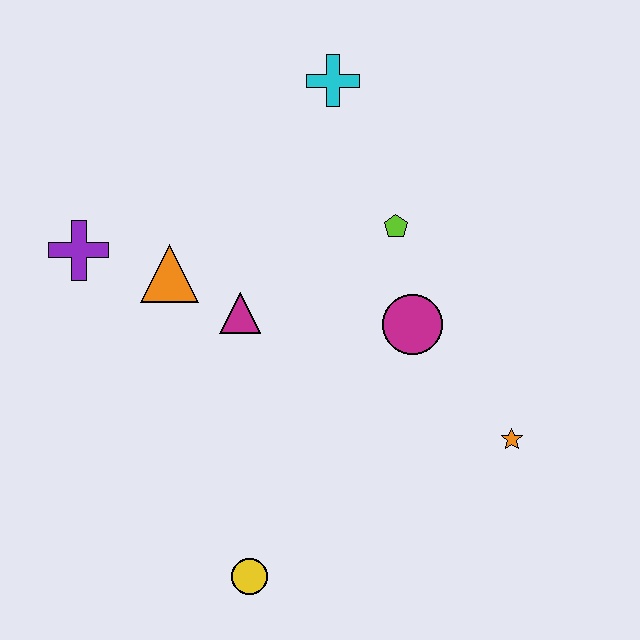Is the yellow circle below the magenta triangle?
Yes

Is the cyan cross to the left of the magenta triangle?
No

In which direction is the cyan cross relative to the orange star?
The cyan cross is above the orange star.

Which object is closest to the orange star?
The magenta circle is closest to the orange star.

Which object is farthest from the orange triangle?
The orange star is farthest from the orange triangle.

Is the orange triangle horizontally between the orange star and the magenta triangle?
No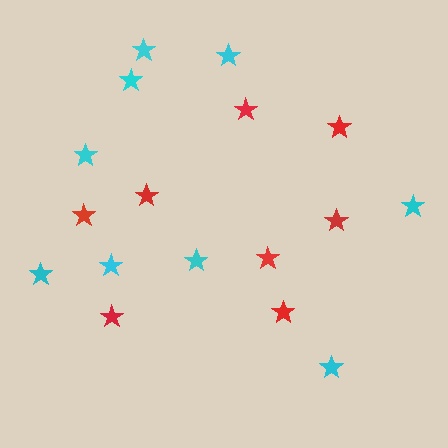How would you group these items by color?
There are 2 groups: one group of red stars (8) and one group of cyan stars (9).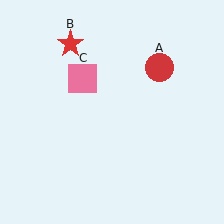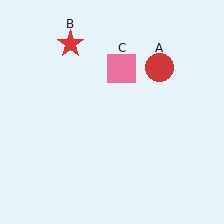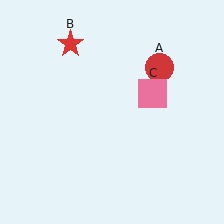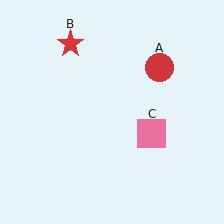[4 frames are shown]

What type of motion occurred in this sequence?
The pink square (object C) rotated clockwise around the center of the scene.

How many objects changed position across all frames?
1 object changed position: pink square (object C).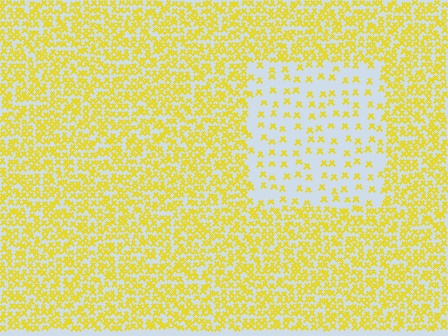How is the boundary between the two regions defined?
The boundary is defined by a change in element density (approximately 3.1x ratio). All elements are the same color, size, and shape.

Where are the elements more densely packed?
The elements are more densely packed outside the rectangle boundary.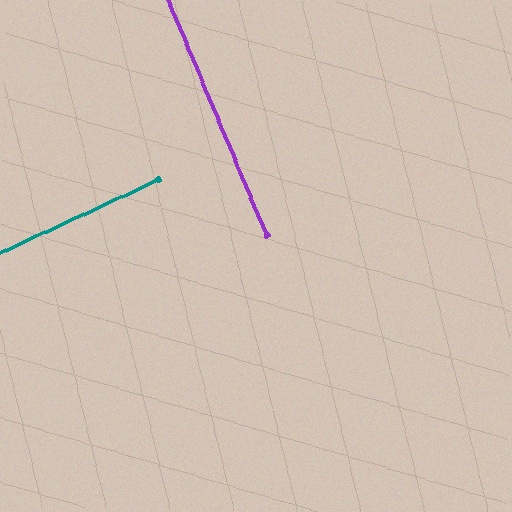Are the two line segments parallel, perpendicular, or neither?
Perpendicular — they meet at approximately 88°.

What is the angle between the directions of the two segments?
Approximately 88 degrees.